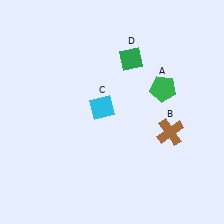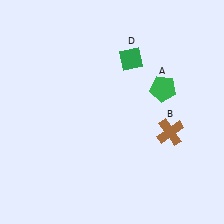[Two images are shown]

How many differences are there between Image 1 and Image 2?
There is 1 difference between the two images.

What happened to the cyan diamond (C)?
The cyan diamond (C) was removed in Image 2. It was in the top-left area of Image 1.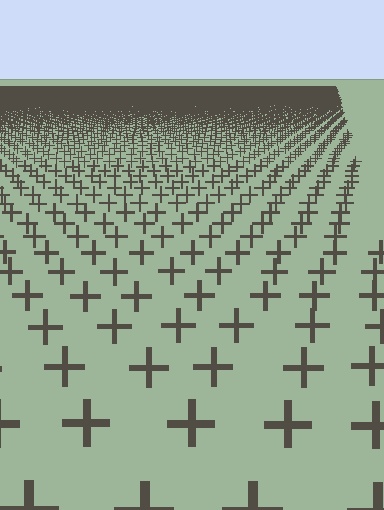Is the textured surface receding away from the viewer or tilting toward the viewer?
The surface is receding away from the viewer. Texture elements get smaller and denser toward the top.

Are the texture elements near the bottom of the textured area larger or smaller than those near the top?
Larger. Near the bottom, elements are closer to the viewer and appear at a bigger on-screen size.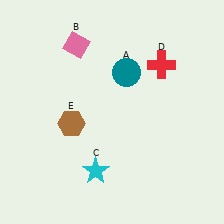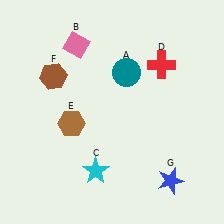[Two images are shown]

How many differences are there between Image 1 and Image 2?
There are 2 differences between the two images.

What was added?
A brown hexagon (F), a blue star (G) were added in Image 2.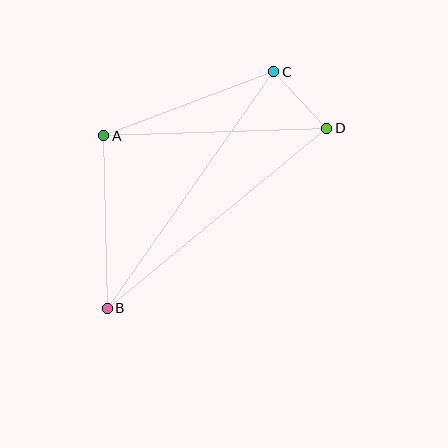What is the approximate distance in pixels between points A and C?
The distance between A and C is approximately 181 pixels.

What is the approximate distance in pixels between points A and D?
The distance between A and D is approximately 223 pixels.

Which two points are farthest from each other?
Points B and C are farthest from each other.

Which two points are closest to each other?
Points C and D are closest to each other.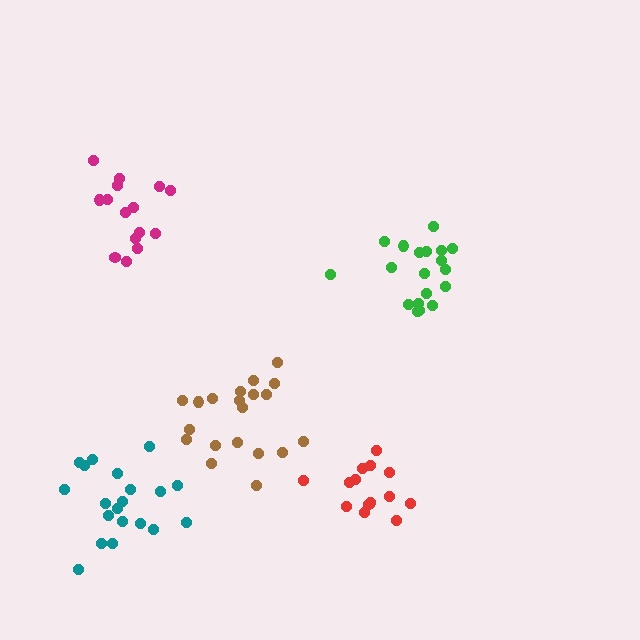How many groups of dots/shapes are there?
There are 5 groups.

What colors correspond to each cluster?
The clusters are colored: red, magenta, teal, green, brown.